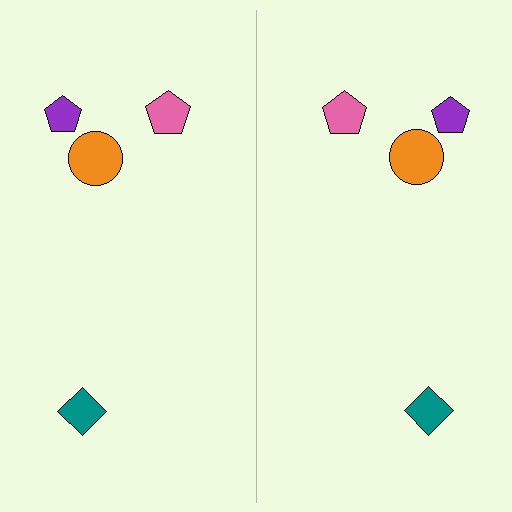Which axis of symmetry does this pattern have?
The pattern has a vertical axis of symmetry running through the center of the image.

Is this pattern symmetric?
Yes, this pattern has bilateral (reflection) symmetry.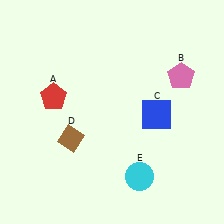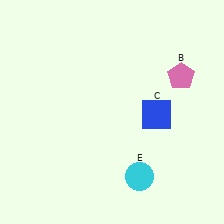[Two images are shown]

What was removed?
The brown diamond (D), the red pentagon (A) were removed in Image 2.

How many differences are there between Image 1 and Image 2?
There are 2 differences between the two images.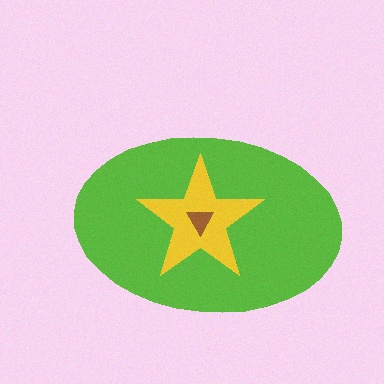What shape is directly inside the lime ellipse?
The yellow star.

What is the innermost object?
The brown triangle.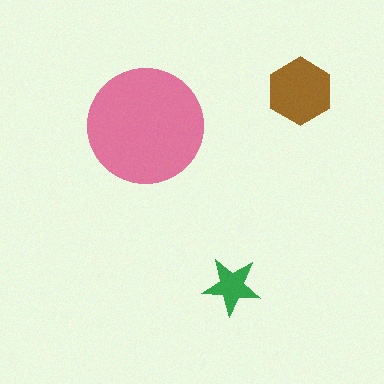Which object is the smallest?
The green star.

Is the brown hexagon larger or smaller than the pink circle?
Smaller.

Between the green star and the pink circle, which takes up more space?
The pink circle.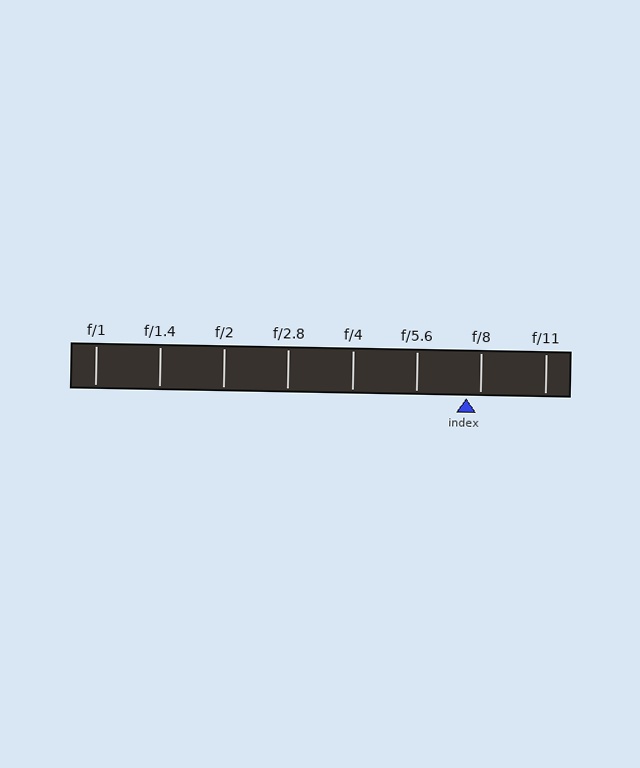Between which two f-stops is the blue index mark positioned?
The index mark is between f/5.6 and f/8.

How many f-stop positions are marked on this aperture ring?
There are 8 f-stop positions marked.